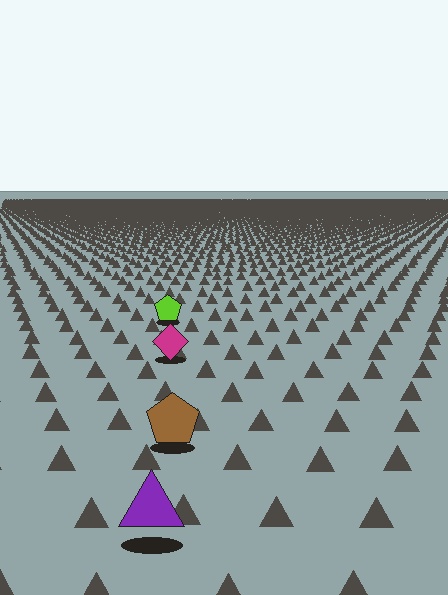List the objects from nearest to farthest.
From nearest to farthest: the purple triangle, the brown pentagon, the magenta diamond, the lime pentagon.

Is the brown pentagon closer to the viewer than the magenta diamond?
Yes. The brown pentagon is closer — you can tell from the texture gradient: the ground texture is coarser near it.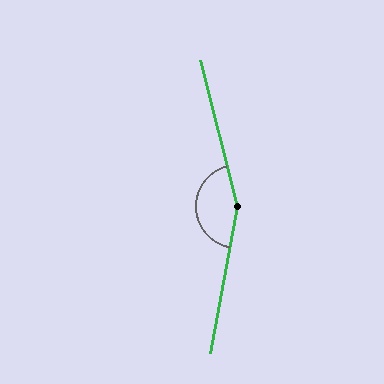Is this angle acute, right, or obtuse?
It is obtuse.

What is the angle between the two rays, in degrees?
Approximately 155 degrees.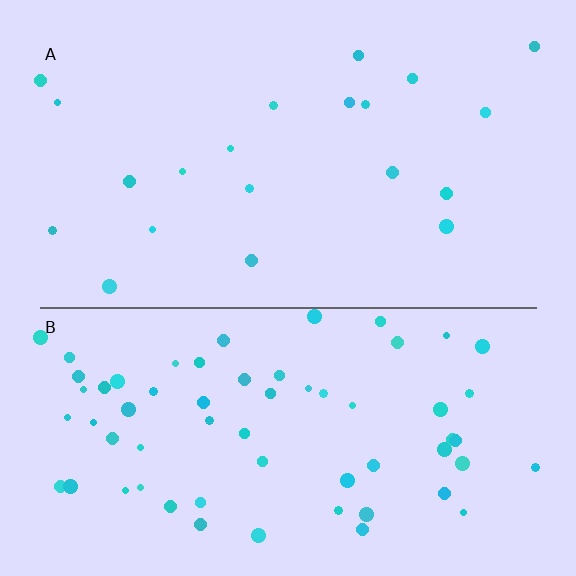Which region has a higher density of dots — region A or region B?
B (the bottom).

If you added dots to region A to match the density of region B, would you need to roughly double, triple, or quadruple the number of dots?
Approximately triple.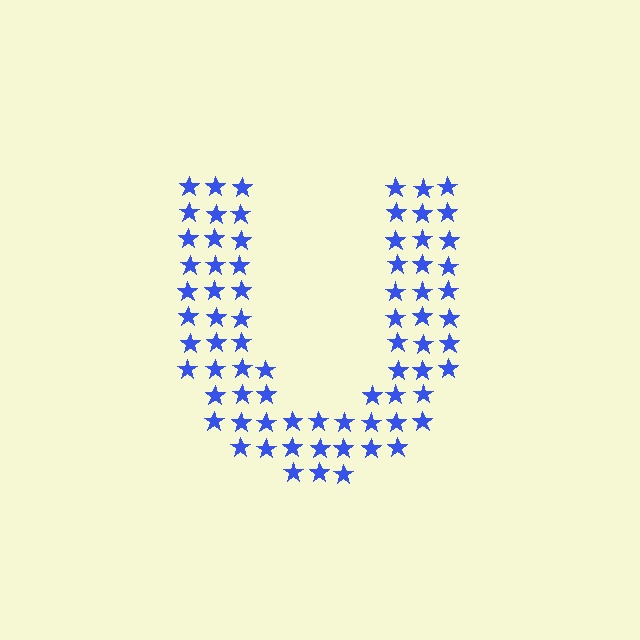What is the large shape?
The large shape is the letter U.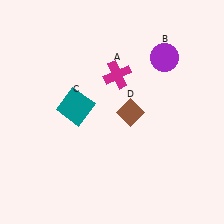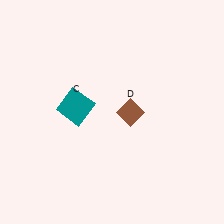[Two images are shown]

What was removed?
The purple circle (B), the magenta cross (A) were removed in Image 2.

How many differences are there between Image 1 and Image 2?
There are 2 differences between the two images.